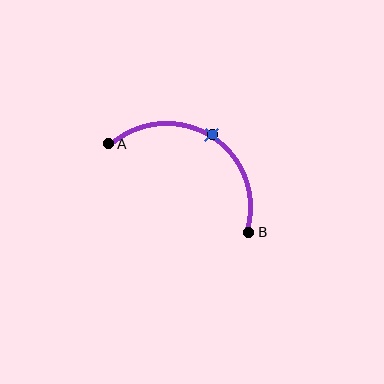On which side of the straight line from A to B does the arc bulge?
The arc bulges above the straight line connecting A and B.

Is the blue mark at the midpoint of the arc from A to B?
Yes. The blue mark lies on the arc at equal arc-length from both A and B — it is the arc midpoint.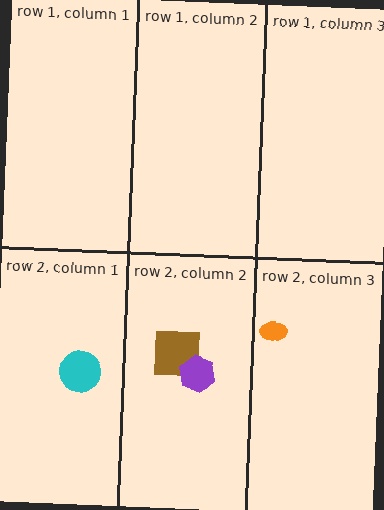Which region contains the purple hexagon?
The row 2, column 2 region.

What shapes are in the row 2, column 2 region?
The brown square, the purple hexagon.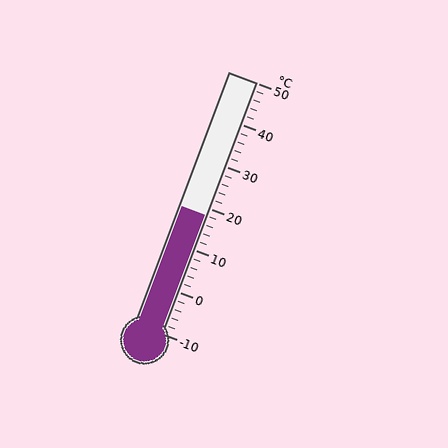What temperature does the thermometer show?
The thermometer shows approximately 18°C.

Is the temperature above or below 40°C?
The temperature is below 40°C.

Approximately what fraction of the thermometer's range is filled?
The thermometer is filled to approximately 45% of its range.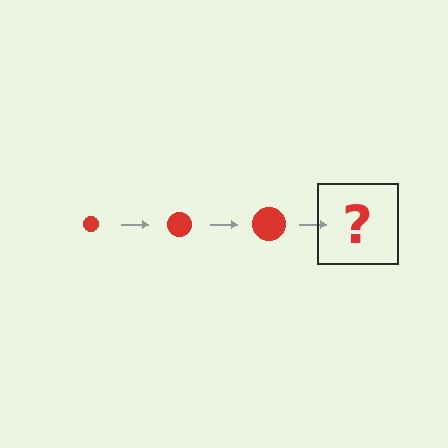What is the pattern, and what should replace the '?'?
The pattern is that the circle gets progressively larger each step. The '?' should be a red circle, larger than the previous one.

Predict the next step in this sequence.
The next step is a red circle, larger than the previous one.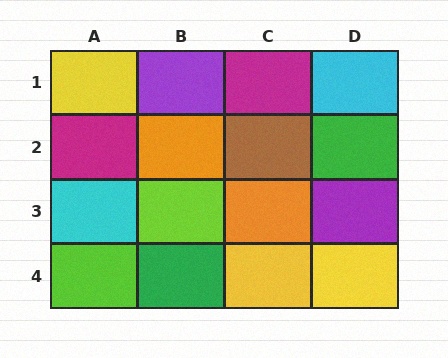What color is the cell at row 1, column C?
Magenta.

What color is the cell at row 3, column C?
Orange.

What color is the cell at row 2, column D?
Green.